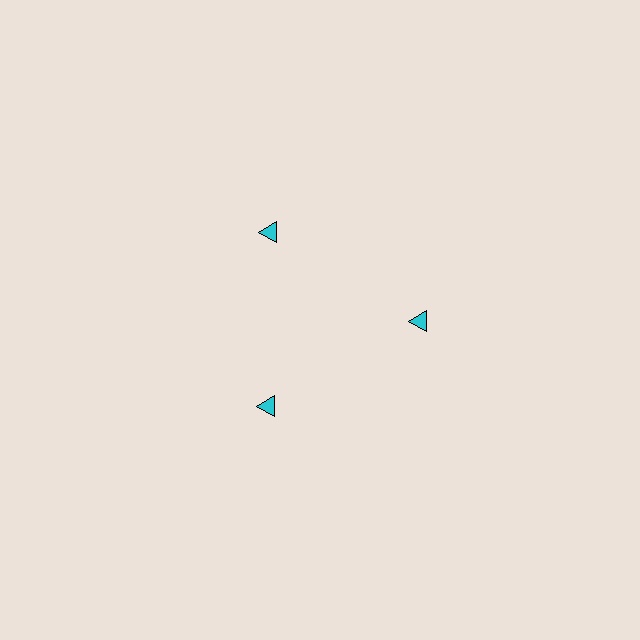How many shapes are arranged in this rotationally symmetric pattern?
There are 3 shapes, arranged in 3 groups of 1.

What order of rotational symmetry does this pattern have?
This pattern has 3-fold rotational symmetry.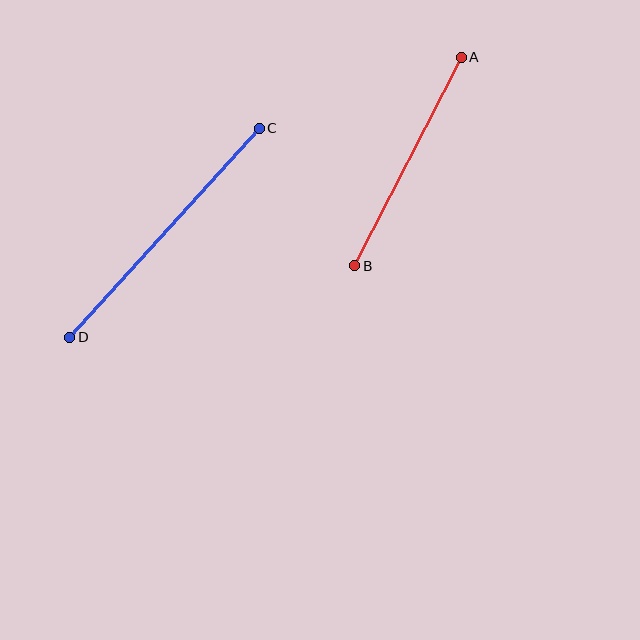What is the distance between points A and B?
The distance is approximately 234 pixels.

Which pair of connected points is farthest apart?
Points C and D are farthest apart.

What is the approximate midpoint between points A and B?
The midpoint is at approximately (408, 162) pixels.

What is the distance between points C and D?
The distance is approximately 282 pixels.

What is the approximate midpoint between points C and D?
The midpoint is at approximately (164, 233) pixels.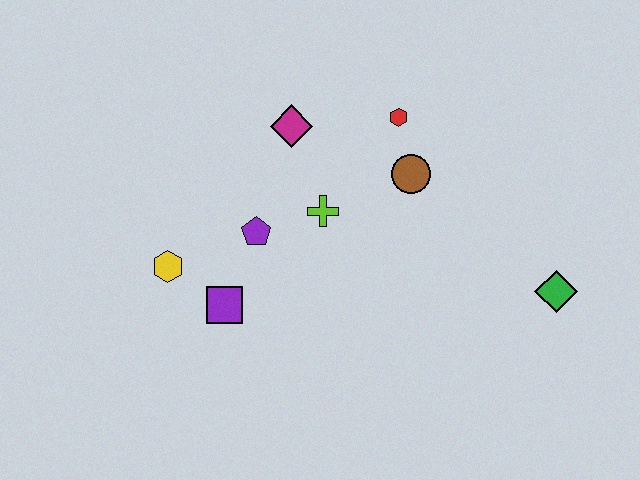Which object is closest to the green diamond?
The brown circle is closest to the green diamond.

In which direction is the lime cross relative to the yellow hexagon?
The lime cross is to the right of the yellow hexagon.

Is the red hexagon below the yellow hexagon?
No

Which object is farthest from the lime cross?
The green diamond is farthest from the lime cross.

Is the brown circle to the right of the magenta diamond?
Yes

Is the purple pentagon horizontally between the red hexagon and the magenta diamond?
No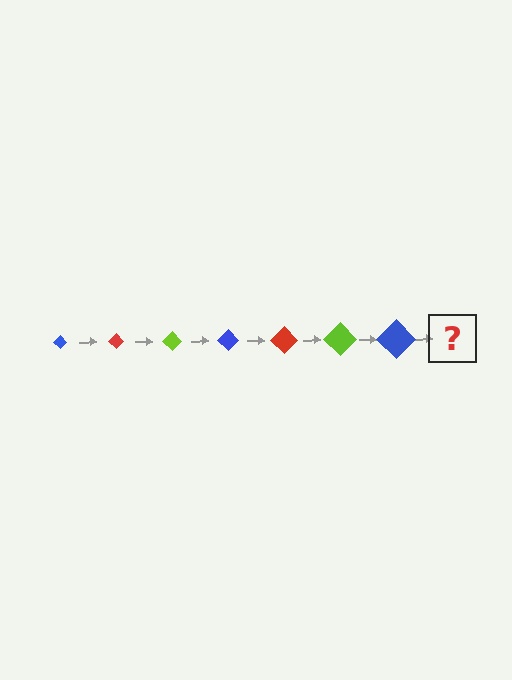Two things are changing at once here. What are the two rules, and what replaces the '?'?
The two rules are that the diamond grows larger each step and the color cycles through blue, red, and lime. The '?' should be a red diamond, larger than the previous one.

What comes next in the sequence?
The next element should be a red diamond, larger than the previous one.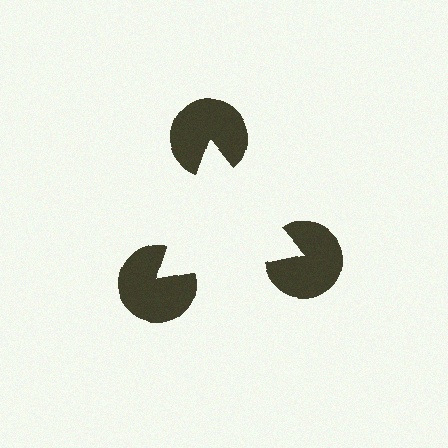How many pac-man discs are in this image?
There are 3 — one at each vertex of the illusory triangle.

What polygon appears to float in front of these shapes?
An illusory triangle — its edges are inferred from the aligned wedge cuts in the pac-man discs, not physically drawn.